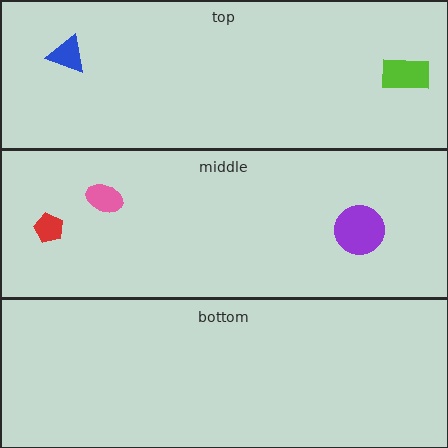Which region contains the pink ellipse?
The middle region.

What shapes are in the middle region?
The pink ellipse, the purple circle, the red pentagon.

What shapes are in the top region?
The lime rectangle, the blue triangle.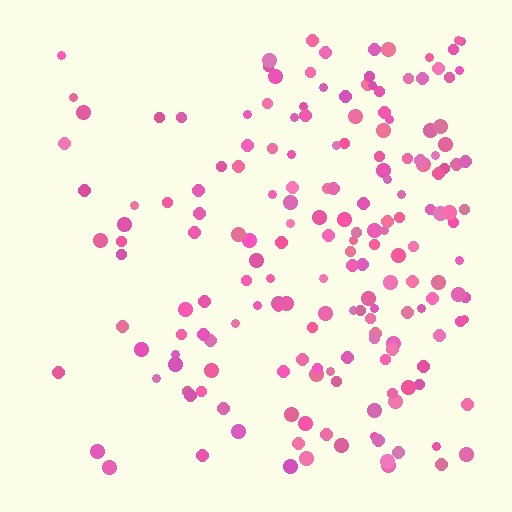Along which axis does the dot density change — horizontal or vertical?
Horizontal.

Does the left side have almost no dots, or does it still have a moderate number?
Still a moderate number, just noticeably fewer than the right.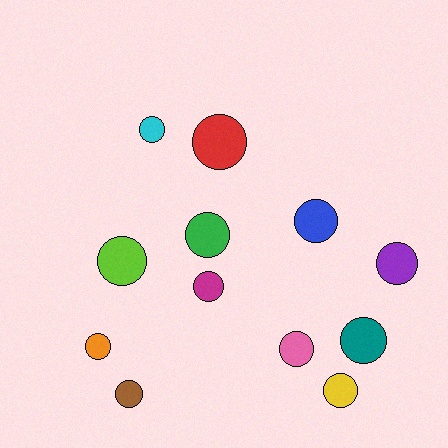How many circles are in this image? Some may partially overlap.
There are 12 circles.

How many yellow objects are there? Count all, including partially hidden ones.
There is 1 yellow object.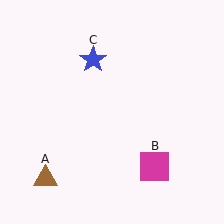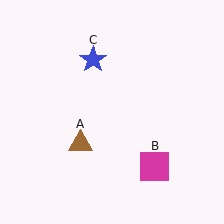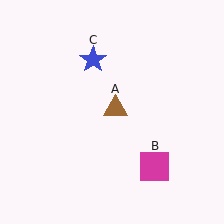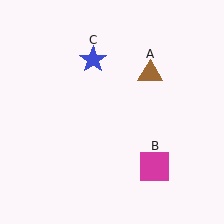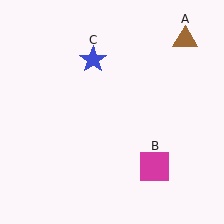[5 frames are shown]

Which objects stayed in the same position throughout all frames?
Magenta square (object B) and blue star (object C) remained stationary.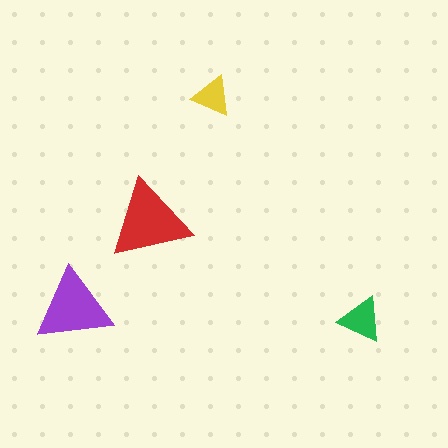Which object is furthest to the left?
The purple triangle is leftmost.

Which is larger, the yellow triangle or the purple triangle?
The purple one.